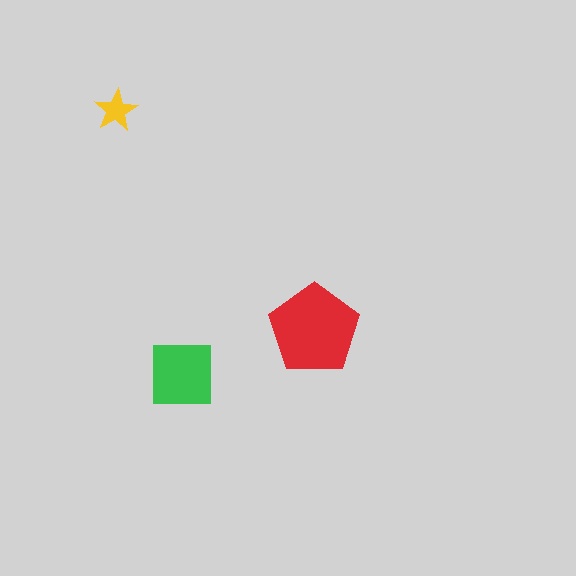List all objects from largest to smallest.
The red pentagon, the green square, the yellow star.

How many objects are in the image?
There are 3 objects in the image.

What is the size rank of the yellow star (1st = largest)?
3rd.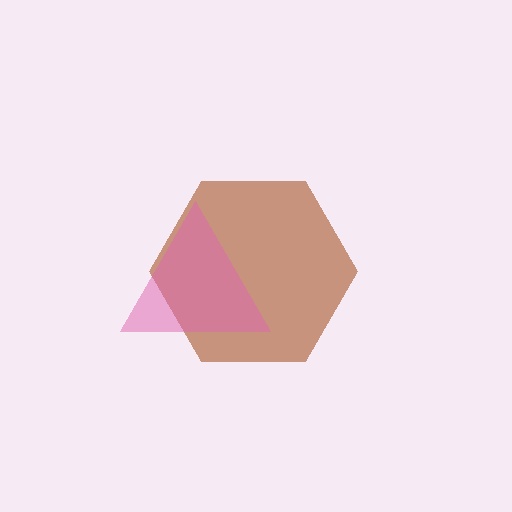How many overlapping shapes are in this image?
There are 2 overlapping shapes in the image.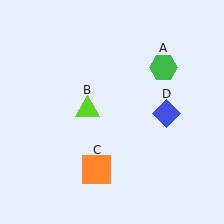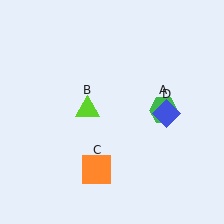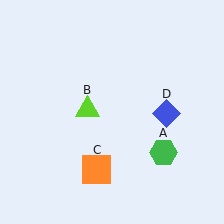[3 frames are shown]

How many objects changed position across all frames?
1 object changed position: green hexagon (object A).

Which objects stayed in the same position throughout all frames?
Lime triangle (object B) and orange square (object C) and blue diamond (object D) remained stationary.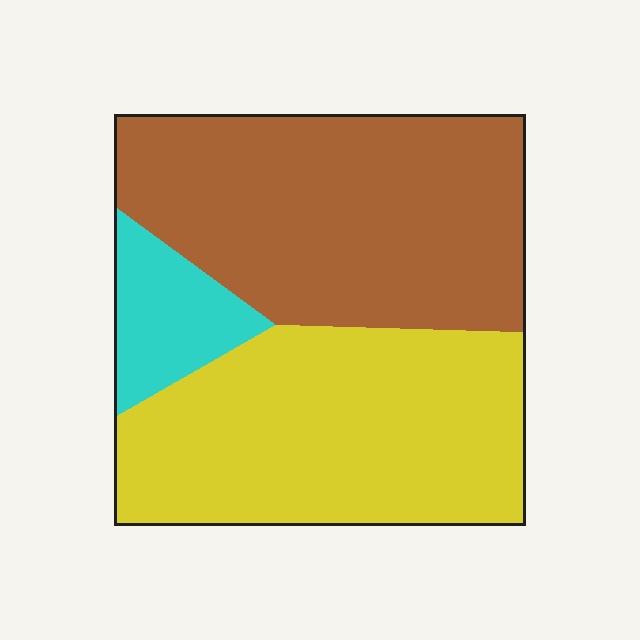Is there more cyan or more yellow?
Yellow.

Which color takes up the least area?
Cyan, at roughly 10%.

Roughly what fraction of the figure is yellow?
Yellow takes up about two fifths (2/5) of the figure.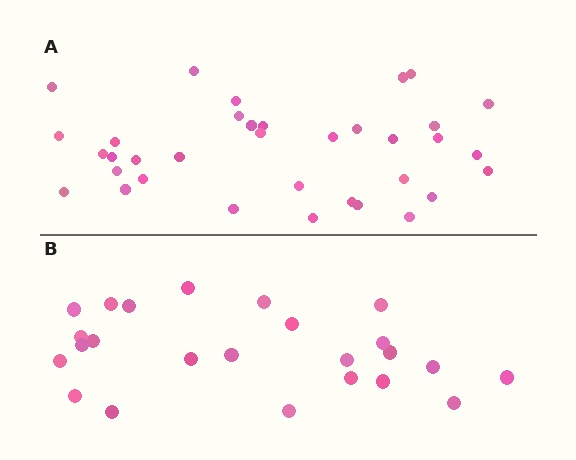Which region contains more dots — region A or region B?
Region A (the top region) has more dots.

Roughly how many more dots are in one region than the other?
Region A has roughly 12 or so more dots than region B.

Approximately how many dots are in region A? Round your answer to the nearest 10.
About 40 dots. (The exact count is 35, which rounds to 40.)